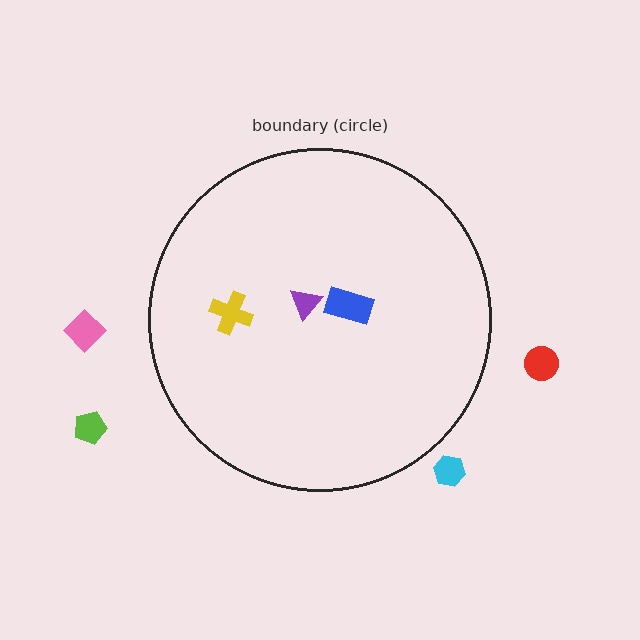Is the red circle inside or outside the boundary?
Outside.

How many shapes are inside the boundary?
3 inside, 4 outside.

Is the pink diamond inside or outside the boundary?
Outside.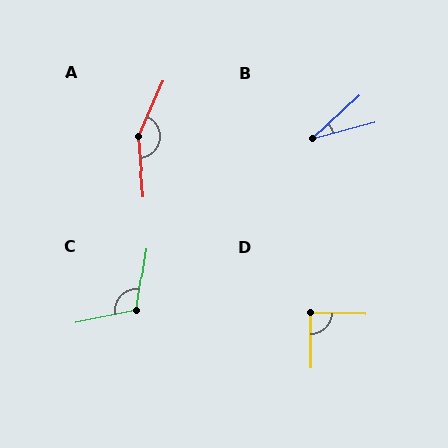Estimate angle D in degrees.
Approximately 87 degrees.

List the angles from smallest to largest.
B (27°), D (87°), C (111°), A (151°).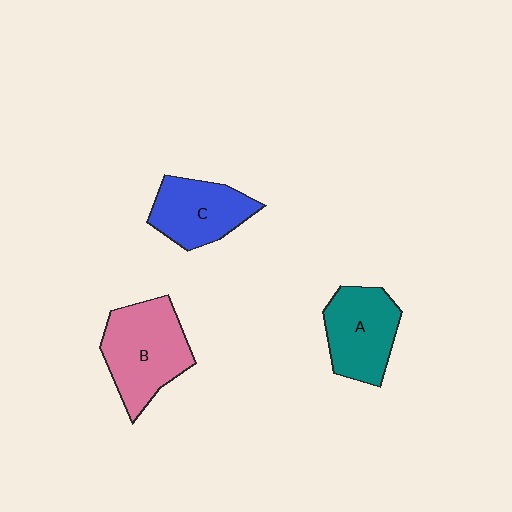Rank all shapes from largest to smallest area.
From largest to smallest: B (pink), A (teal), C (blue).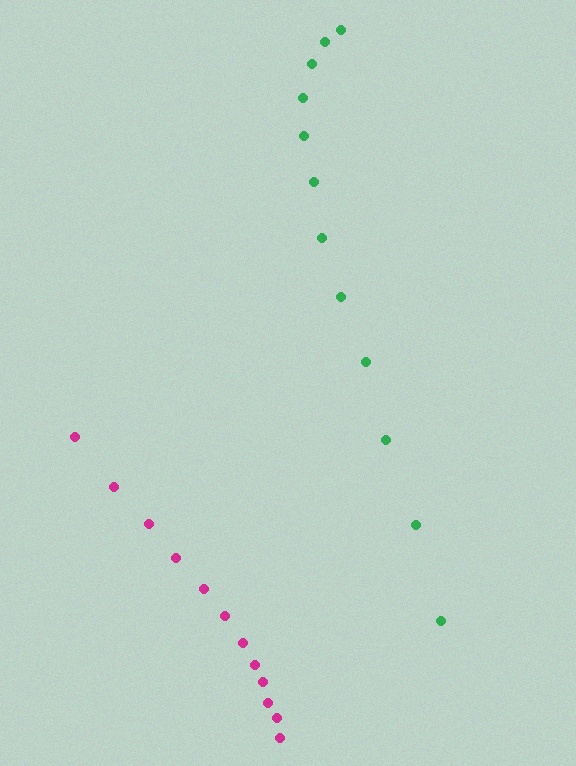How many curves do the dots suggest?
There are 2 distinct paths.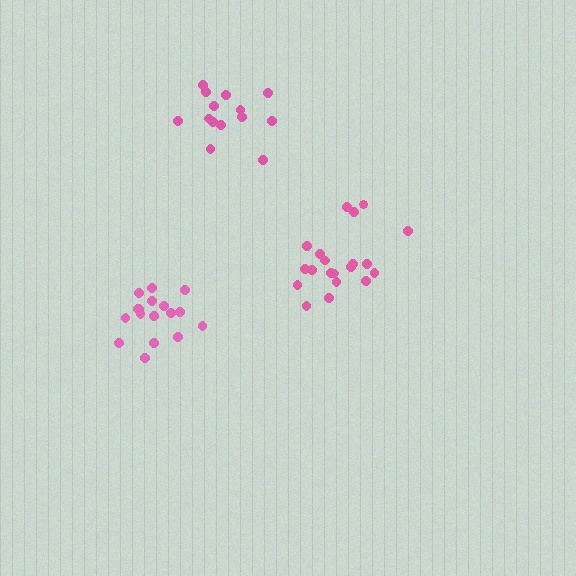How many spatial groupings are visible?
There are 3 spatial groupings.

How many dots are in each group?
Group 1: 14 dots, Group 2: 20 dots, Group 3: 17 dots (51 total).